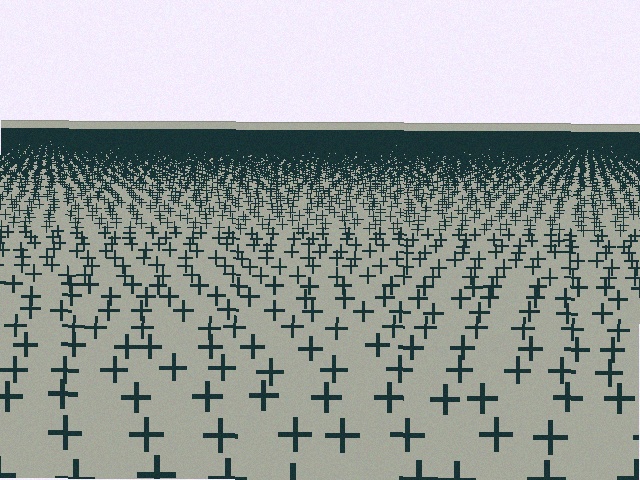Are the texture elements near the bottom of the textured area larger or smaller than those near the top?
Larger. Near the bottom, elements are closer to the viewer and appear at a bigger on-screen size.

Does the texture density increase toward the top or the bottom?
Density increases toward the top.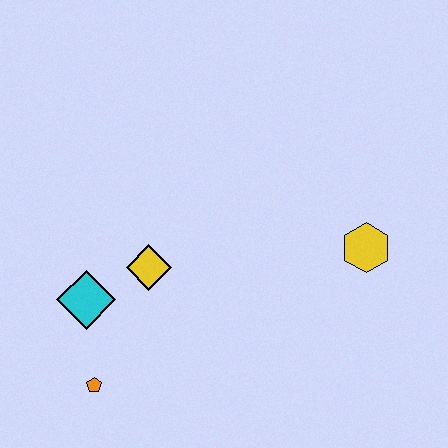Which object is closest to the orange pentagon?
The cyan diamond is closest to the orange pentagon.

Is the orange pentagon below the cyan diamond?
Yes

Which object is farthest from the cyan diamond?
The yellow hexagon is farthest from the cyan diamond.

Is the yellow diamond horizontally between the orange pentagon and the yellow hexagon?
Yes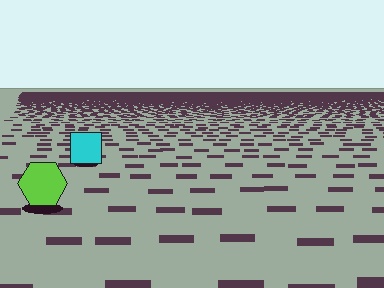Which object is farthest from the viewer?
The cyan square is farthest from the viewer. It appears smaller and the ground texture around it is denser.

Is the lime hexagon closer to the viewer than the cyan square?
Yes. The lime hexagon is closer — you can tell from the texture gradient: the ground texture is coarser near it.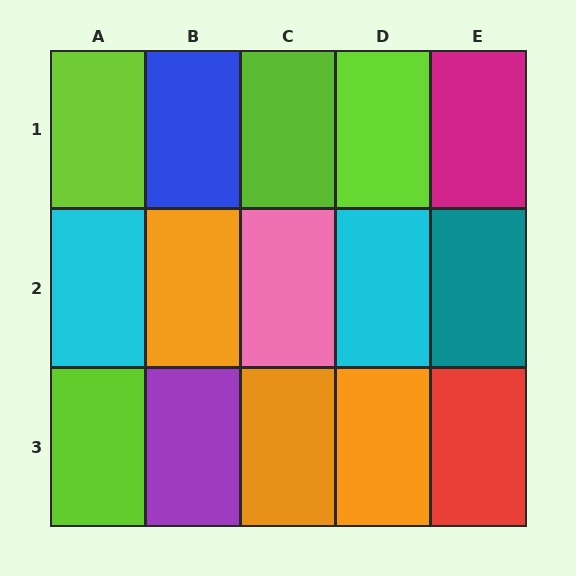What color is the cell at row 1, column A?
Lime.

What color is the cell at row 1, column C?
Lime.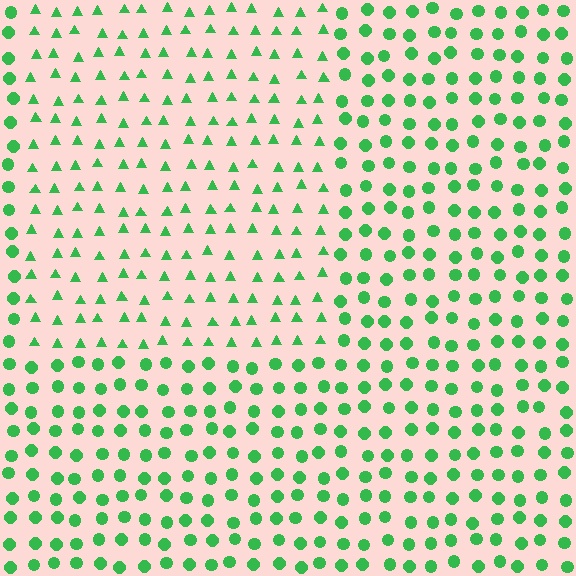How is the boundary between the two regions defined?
The boundary is defined by a change in element shape: triangles inside vs. circles outside. All elements share the same color and spacing.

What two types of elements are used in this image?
The image uses triangles inside the rectangle region and circles outside it.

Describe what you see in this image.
The image is filled with small green elements arranged in a uniform grid. A rectangle-shaped region contains triangles, while the surrounding area contains circles. The boundary is defined purely by the change in element shape.